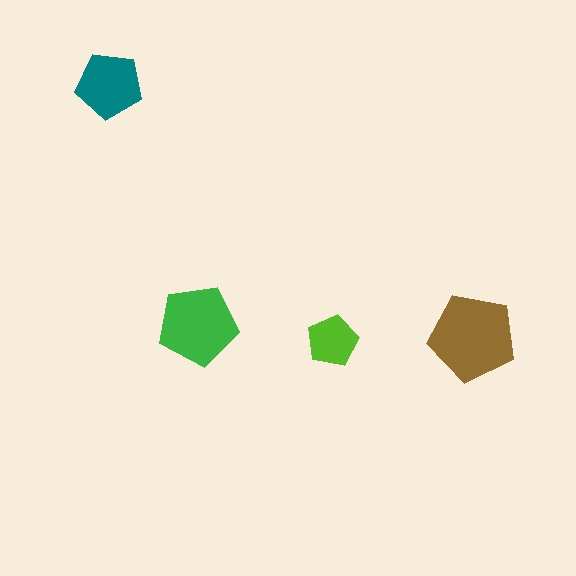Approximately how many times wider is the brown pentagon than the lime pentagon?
About 1.5 times wider.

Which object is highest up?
The teal pentagon is topmost.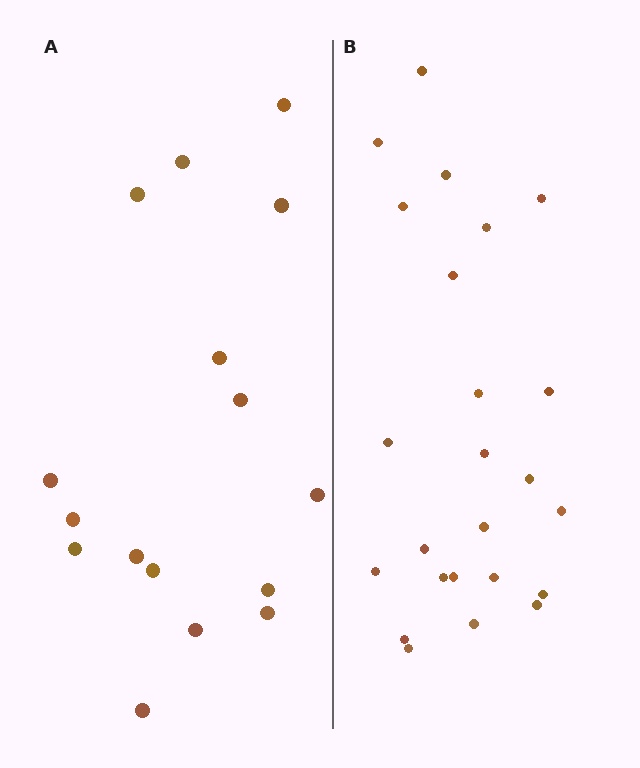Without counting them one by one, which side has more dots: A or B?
Region B (the right region) has more dots.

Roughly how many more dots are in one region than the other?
Region B has roughly 8 or so more dots than region A.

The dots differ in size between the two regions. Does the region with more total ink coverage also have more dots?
No. Region A has more total ink coverage because its dots are larger, but region B actually contains more individual dots. Total area can be misleading — the number of items is what matters here.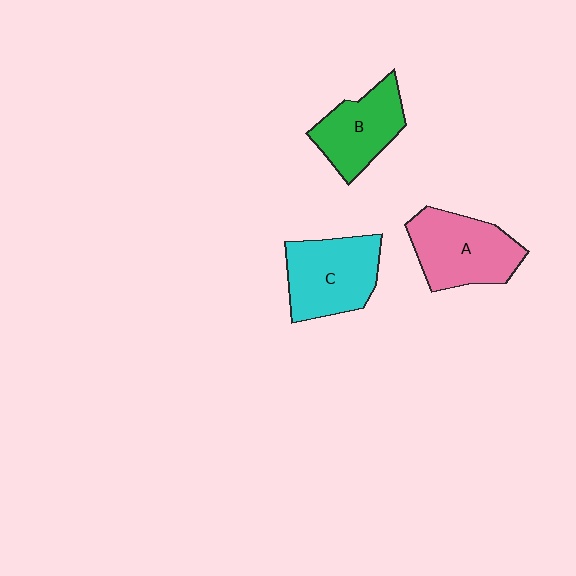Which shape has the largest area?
Shape A (pink).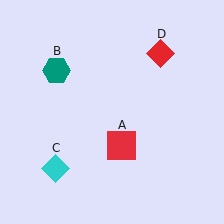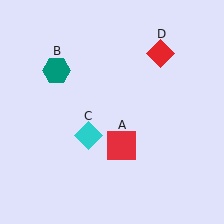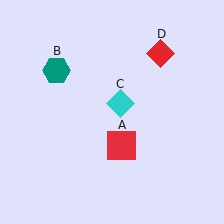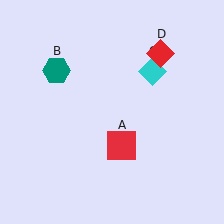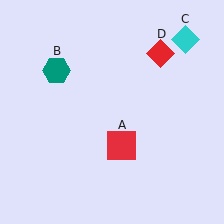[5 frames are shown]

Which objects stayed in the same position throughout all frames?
Red square (object A) and teal hexagon (object B) and red diamond (object D) remained stationary.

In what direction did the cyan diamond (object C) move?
The cyan diamond (object C) moved up and to the right.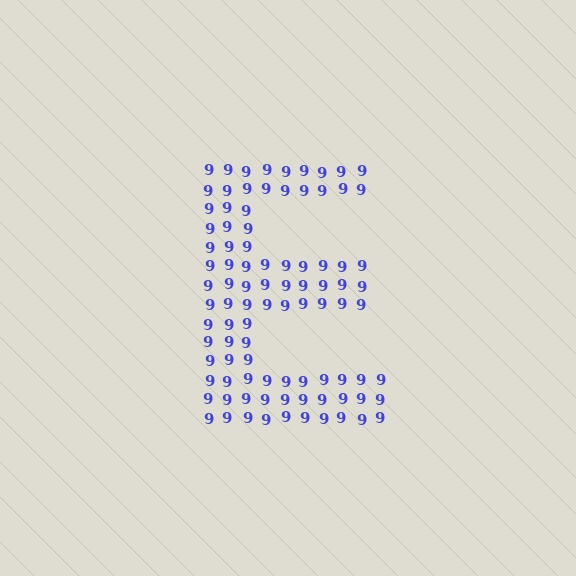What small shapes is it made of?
It is made of small digit 9's.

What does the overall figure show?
The overall figure shows the letter E.